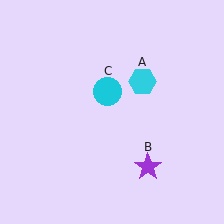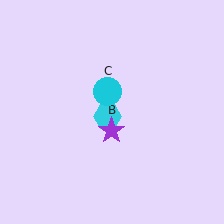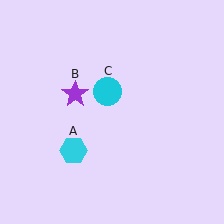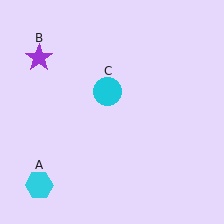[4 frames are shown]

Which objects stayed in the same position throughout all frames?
Cyan circle (object C) remained stationary.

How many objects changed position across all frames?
2 objects changed position: cyan hexagon (object A), purple star (object B).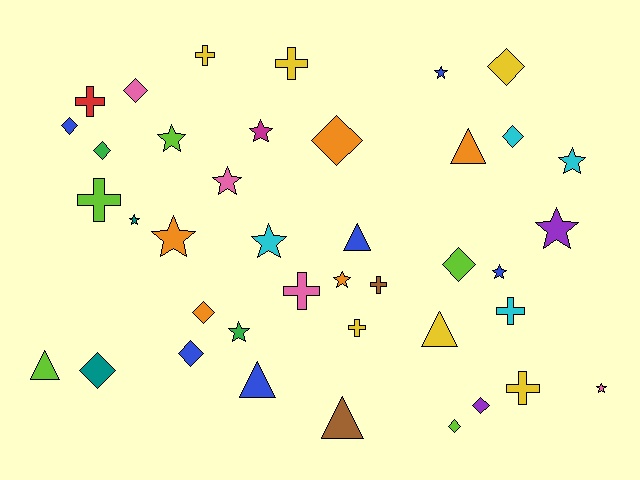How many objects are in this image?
There are 40 objects.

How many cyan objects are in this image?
There are 4 cyan objects.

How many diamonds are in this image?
There are 12 diamonds.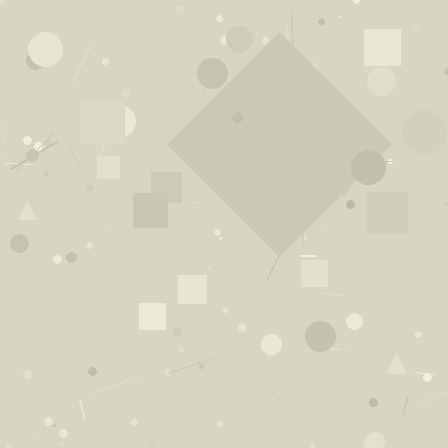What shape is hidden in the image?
A diamond is hidden in the image.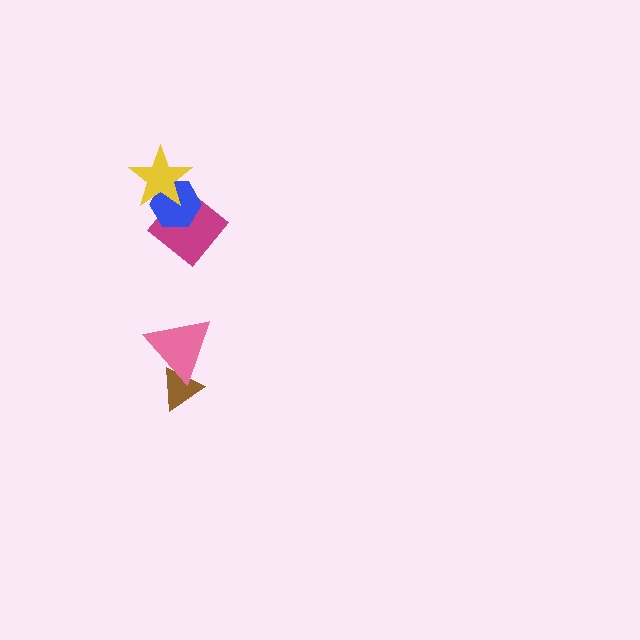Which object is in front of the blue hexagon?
The yellow star is in front of the blue hexagon.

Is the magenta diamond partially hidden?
Yes, it is partially covered by another shape.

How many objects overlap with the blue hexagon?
2 objects overlap with the blue hexagon.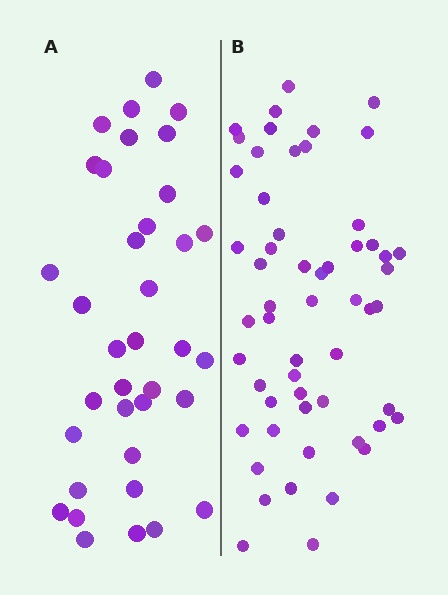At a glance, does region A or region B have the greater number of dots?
Region B (the right region) has more dots.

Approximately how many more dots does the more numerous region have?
Region B has approximately 20 more dots than region A.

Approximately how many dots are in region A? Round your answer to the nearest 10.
About 40 dots. (The exact count is 36, which rounds to 40.)